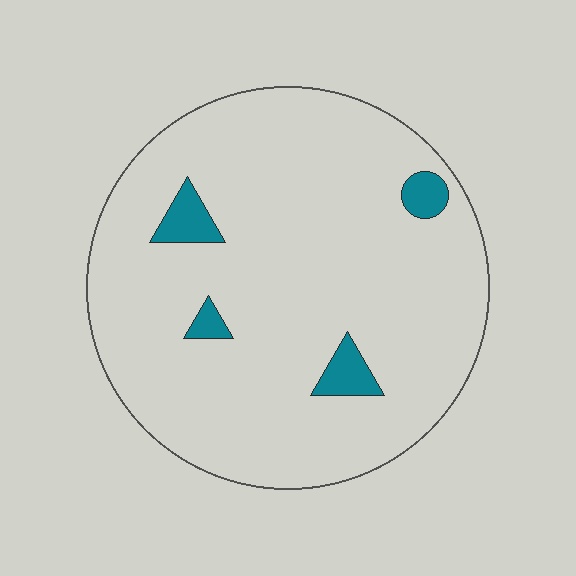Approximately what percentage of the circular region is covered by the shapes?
Approximately 5%.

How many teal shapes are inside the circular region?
4.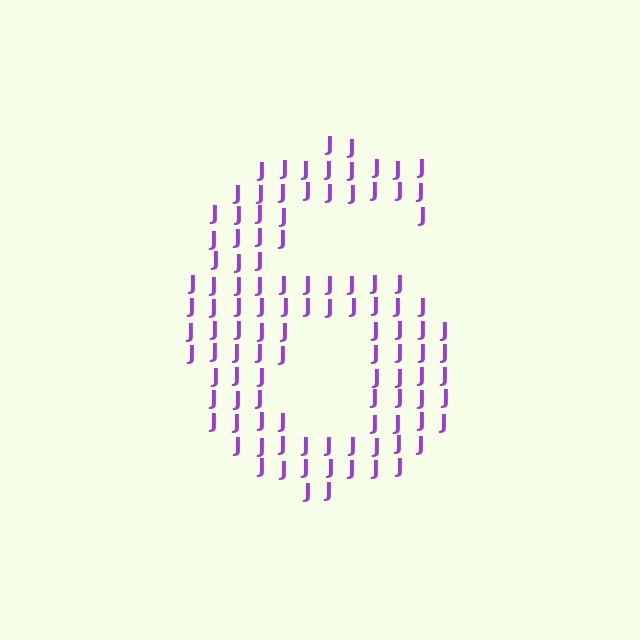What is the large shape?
The large shape is the digit 6.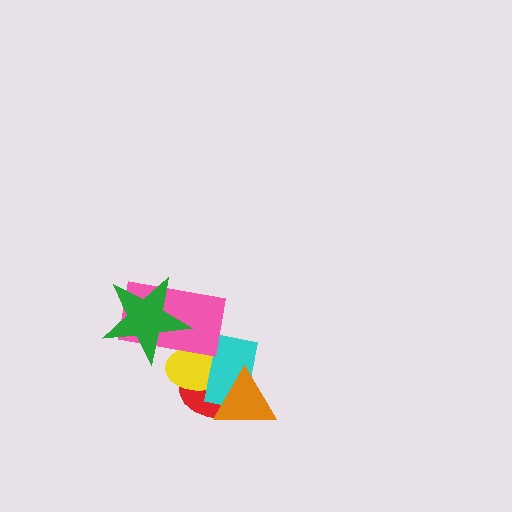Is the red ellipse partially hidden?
Yes, it is partially covered by another shape.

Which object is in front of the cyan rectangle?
The orange triangle is in front of the cyan rectangle.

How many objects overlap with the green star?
2 objects overlap with the green star.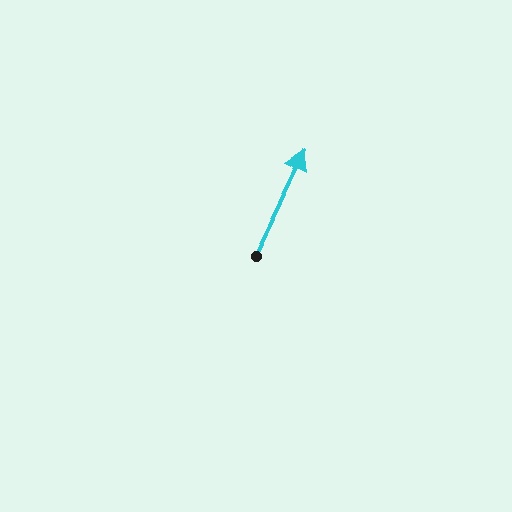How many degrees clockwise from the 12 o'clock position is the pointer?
Approximately 26 degrees.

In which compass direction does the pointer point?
Northeast.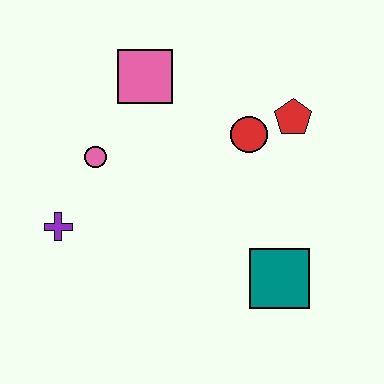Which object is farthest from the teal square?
The pink square is farthest from the teal square.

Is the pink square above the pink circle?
Yes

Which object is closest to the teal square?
The red circle is closest to the teal square.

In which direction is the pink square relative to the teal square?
The pink square is above the teal square.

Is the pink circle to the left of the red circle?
Yes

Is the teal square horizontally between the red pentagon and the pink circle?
Yes